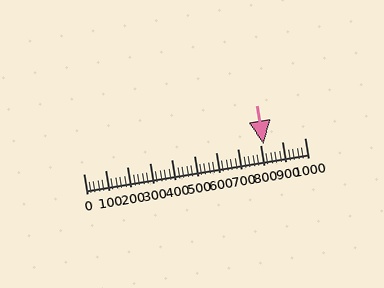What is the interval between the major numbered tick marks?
The major tick marks are spaced 100 units apart.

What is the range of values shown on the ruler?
The ruler shows values from 0 to 1000.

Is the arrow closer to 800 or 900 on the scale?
The arrow is closer to 800.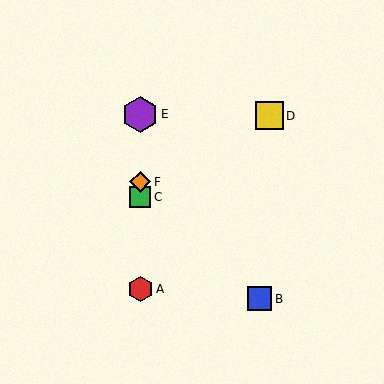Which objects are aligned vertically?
Objects A, C, E, F are aligned vertically.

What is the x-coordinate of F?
Object F is at x≈140.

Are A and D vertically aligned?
No, A is at x≈140 and D is at x≈269.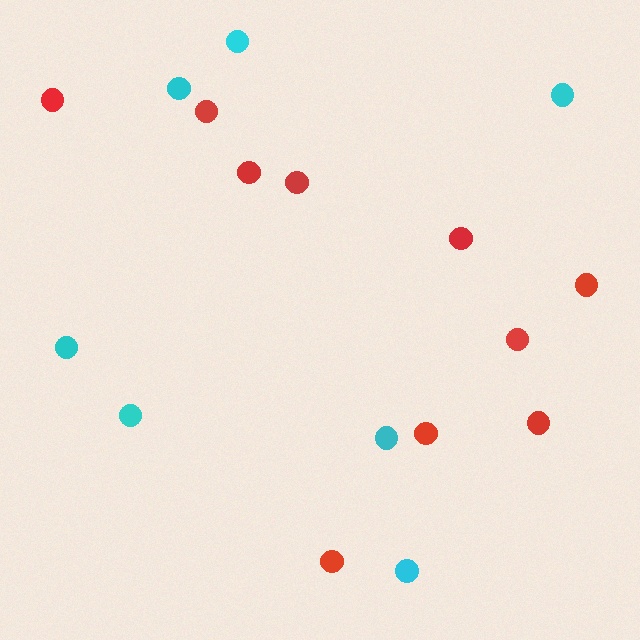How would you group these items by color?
There are 2 groups: one group of red circles (10) and one group of cyan circles (7).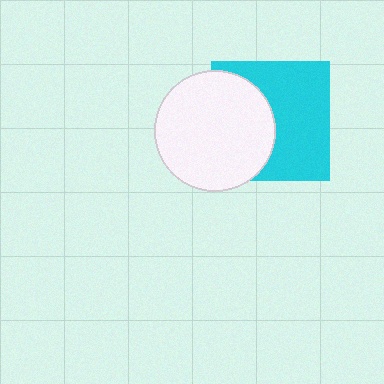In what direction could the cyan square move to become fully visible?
The cyan square could move right. That would shift it out from behind the white circle entirely.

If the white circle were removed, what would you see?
You would see the complete cyan square.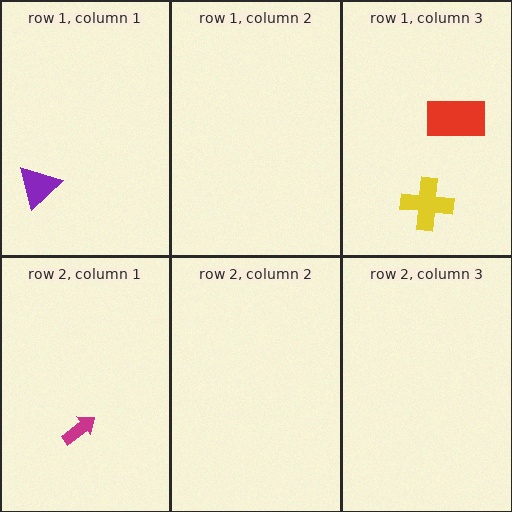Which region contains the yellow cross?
The row 1, column 3 region.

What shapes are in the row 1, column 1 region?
The purple triangle.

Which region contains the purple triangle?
The row 1, column 1 region.